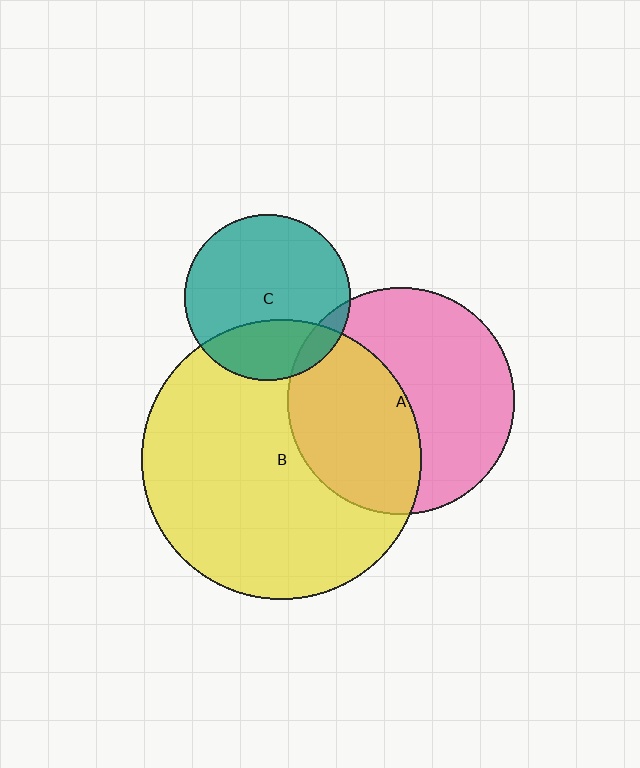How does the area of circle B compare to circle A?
Approximately 1.5 times.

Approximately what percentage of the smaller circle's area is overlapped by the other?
Approximately 30%.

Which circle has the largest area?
Circle B (yellow).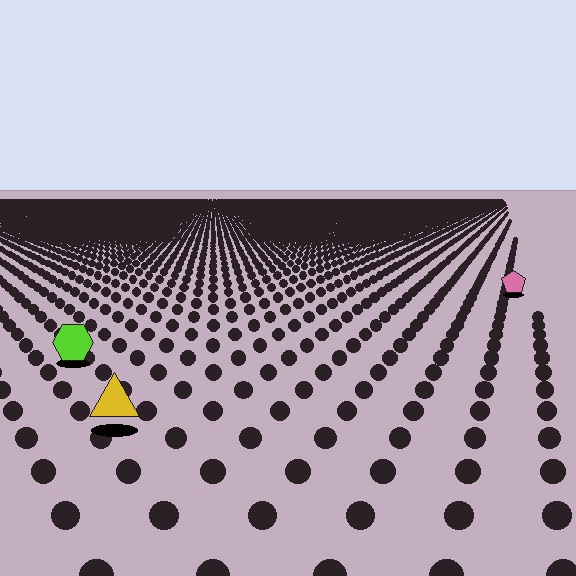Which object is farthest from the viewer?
The pink pentagon is farthest from the viewer. It appears smaller and the ground texture around it is denser.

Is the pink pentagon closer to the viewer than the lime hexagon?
No. The lime hexagon is closer — you can tell from the texture gradient: the ground texture is coarser near it.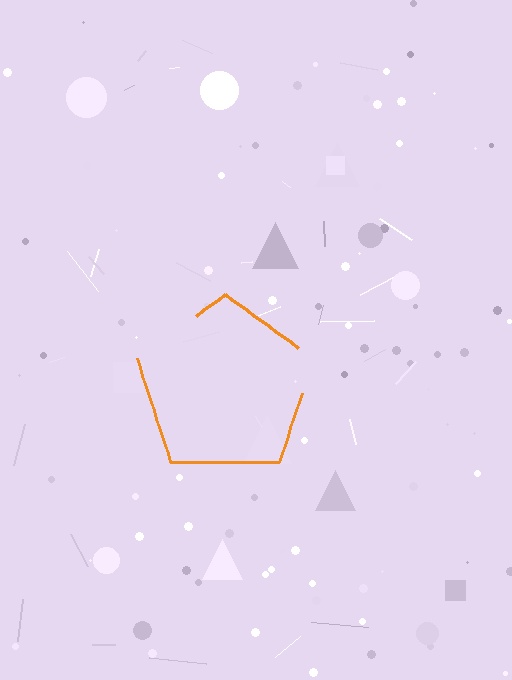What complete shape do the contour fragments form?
The contour fragments form a pentagon.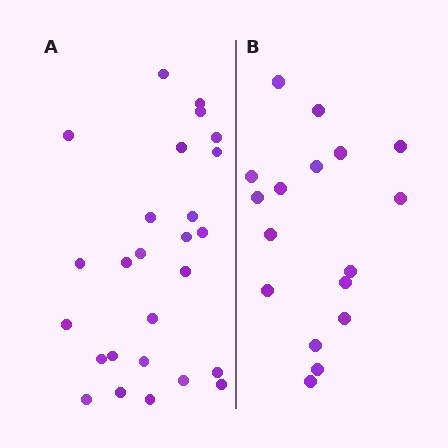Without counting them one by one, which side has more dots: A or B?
Region A (the left region) has more dots.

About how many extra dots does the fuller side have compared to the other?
Region A has roughly 8 or so more dots than region B.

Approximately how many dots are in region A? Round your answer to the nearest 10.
About 30 dots. (The exact count is 26, which rounds to 30.)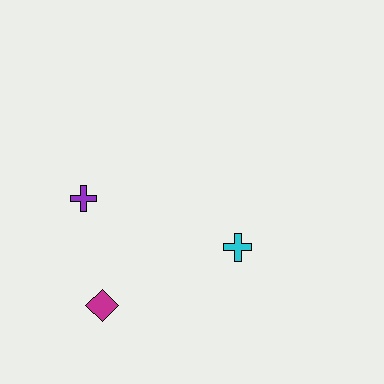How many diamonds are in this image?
There is 1 diamond.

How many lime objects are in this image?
There are no lime objects.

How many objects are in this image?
There are 3 objects.